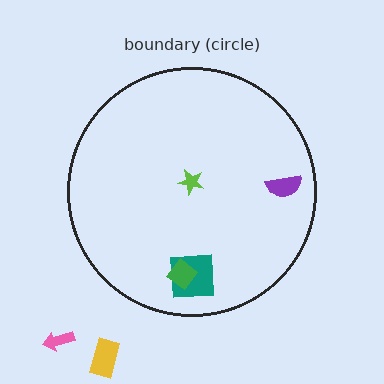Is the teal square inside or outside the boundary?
Inside.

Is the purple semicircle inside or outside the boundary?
Inside.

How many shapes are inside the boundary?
4 inside, 2 outside.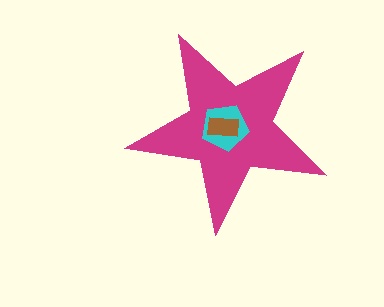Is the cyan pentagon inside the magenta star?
Yes.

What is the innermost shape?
The brown rectangle.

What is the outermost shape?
The magenta star.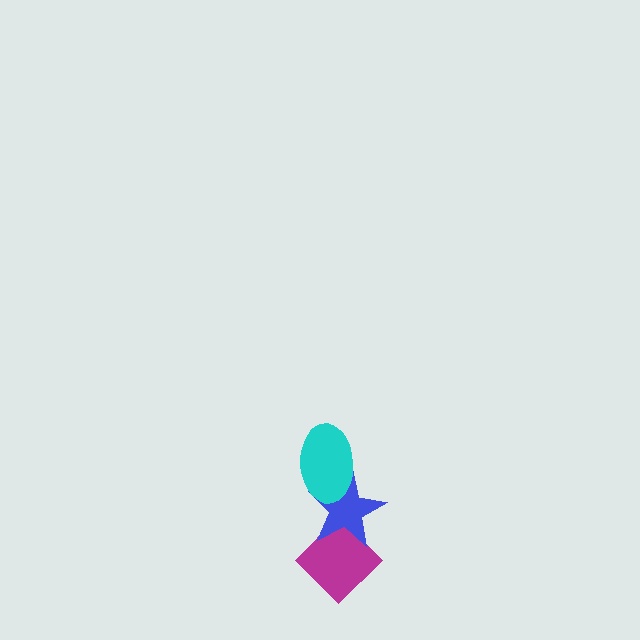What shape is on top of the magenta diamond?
The blue star is on top of the magenta diamond.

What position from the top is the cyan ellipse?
The cyan ellipse is 1st from the top.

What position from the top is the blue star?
The blue star is 2nd from the top.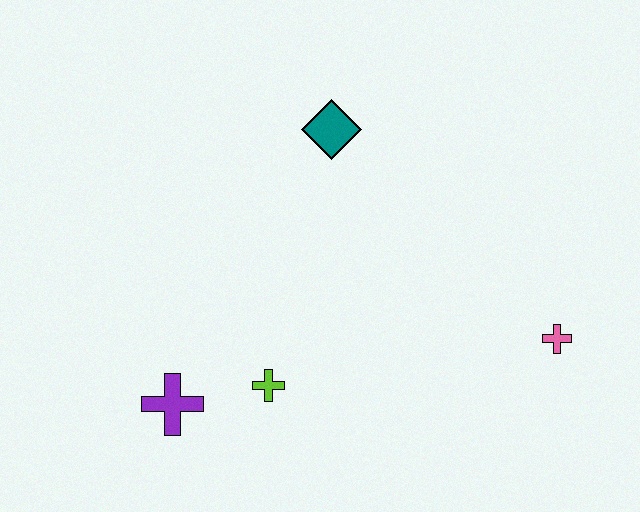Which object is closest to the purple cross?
The lime cross is closest to the purple cross.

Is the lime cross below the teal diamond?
Yes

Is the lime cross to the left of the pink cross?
Yes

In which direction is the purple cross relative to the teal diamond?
The purple cross is below the teal diamond.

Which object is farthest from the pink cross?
The purple cross is farthest from the pink cross.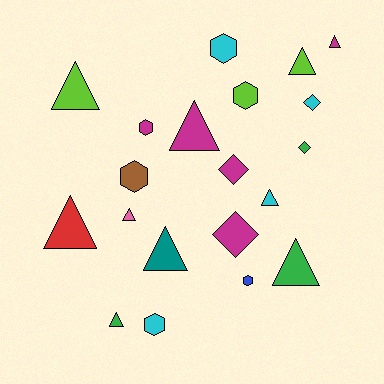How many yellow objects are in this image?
There are no yellow objects.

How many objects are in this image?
There are 20 objects.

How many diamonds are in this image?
There are 4 diamonds.